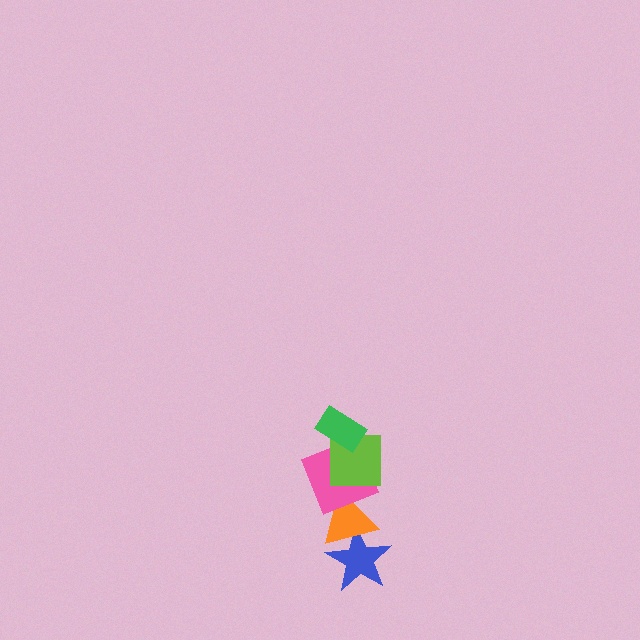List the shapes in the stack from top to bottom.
From top to bottom: the green rectangle, the lime square, the pink square, the orange triangle, the blue star.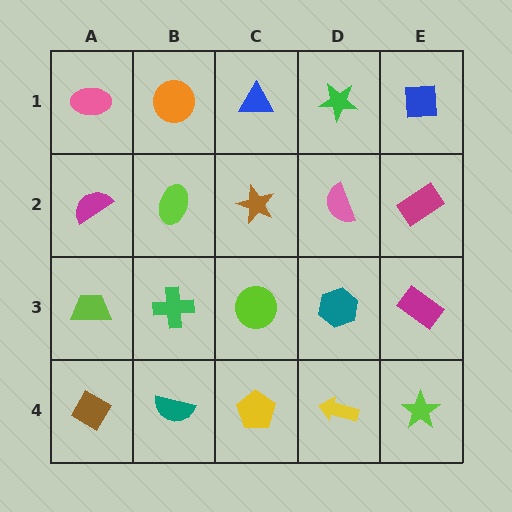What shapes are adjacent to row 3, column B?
A lime ellipse (row 2, column B), a teal semicircle (row 4, column B), a lime trapezoid (row 3, column A), a lime circle (row 3, column C).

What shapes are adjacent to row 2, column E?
A blue square (row 1, column E), a magenta rectangle (row 3, column E), a pink semicircle (row 2, column D).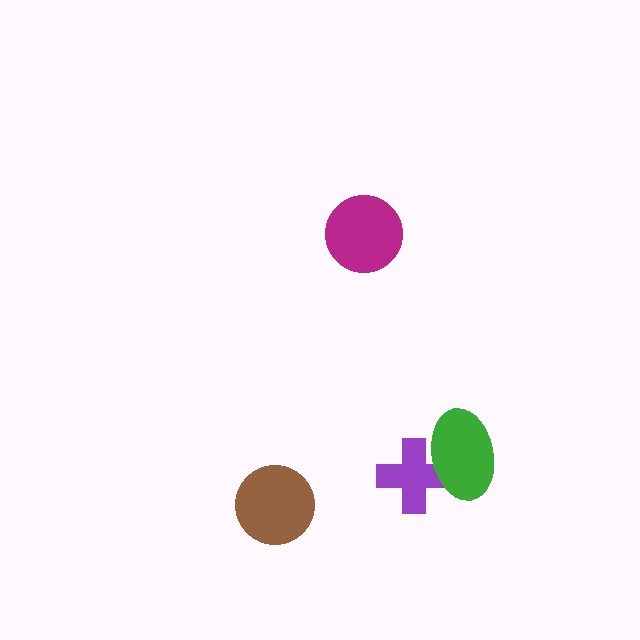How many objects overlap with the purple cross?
1 object overlaps with the purple cross.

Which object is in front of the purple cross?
The green ellipse is in front of the purple cross.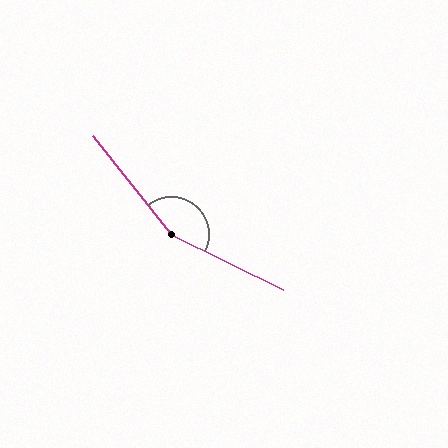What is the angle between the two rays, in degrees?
Approximately 155 degrees.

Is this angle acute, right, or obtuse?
It is obtuse.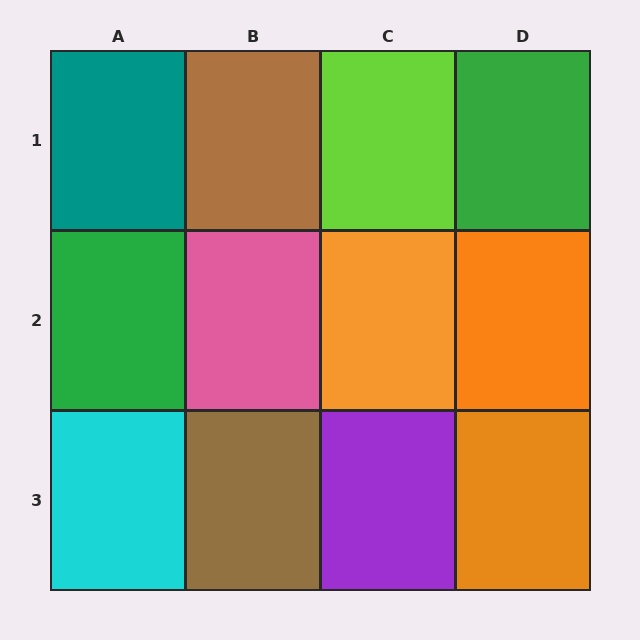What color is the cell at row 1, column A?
Teal.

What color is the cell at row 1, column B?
Brown.